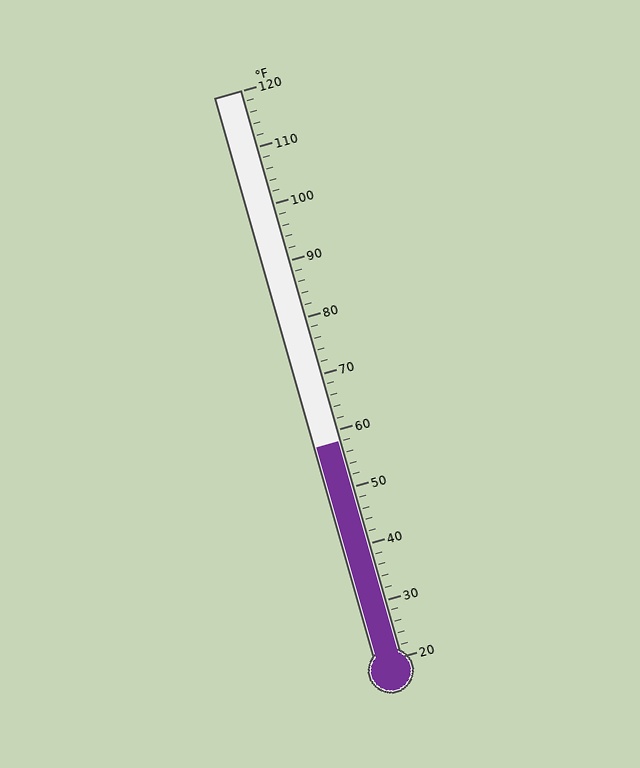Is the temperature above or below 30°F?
The temperature is above 30°F.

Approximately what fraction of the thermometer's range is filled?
The thermometer is filled to approximately 40% of its range.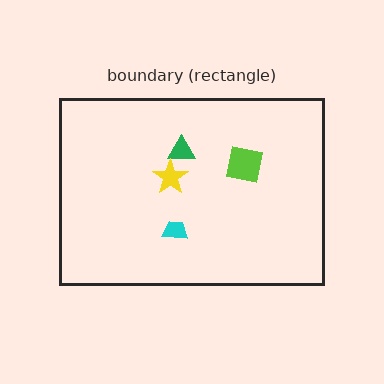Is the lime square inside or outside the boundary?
Inside.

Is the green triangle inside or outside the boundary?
Inside.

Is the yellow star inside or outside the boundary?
Inside.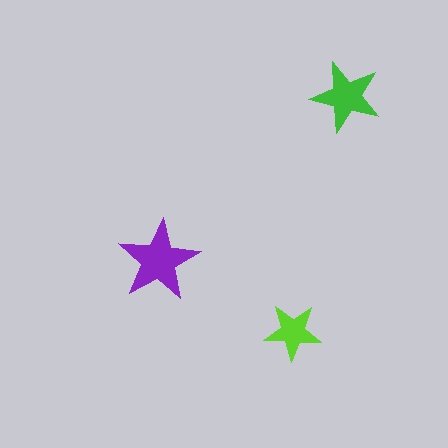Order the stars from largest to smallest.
the purple one, the green one, the lime one.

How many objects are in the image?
There are 3 objects in the image.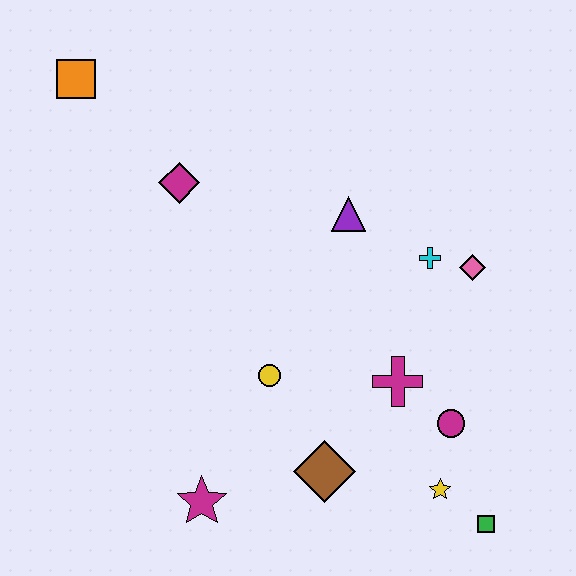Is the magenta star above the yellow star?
No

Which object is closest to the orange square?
The magenta diamond is closest to the orange square.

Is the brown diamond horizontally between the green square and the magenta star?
Yes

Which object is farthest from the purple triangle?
The green square is farthest from the purple triangle.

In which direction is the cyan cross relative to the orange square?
The cyan cross is to the right of the orange square.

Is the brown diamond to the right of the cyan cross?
No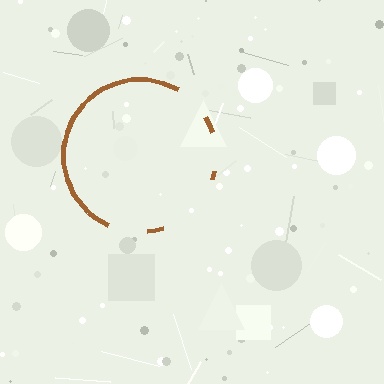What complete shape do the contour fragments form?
The contour fragments form a circle.